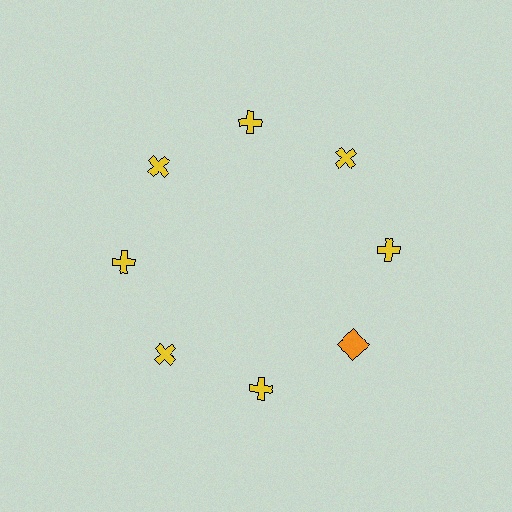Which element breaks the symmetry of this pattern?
The orange square at roughly the 4 o'clock position breaks the symmetry. All other shapes are yellow crosses.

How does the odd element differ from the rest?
It differs in both color (orange instead of yellow) and shape (square instead of cross).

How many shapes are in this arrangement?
There are 8 shapes arranged in a ring pattern.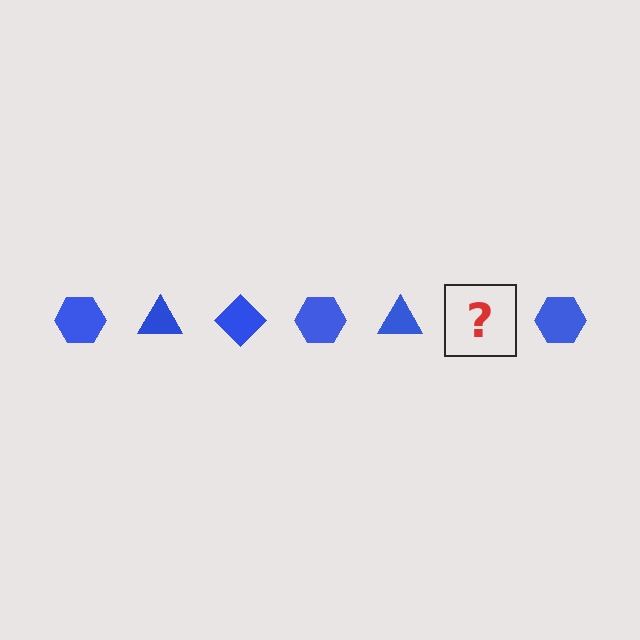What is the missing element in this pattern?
The missing element is a blue diamond.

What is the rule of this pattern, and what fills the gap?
The rule is that the pattern cycles through hexagon, triangle, diamond shapes in blue. The gap should be filled with a blue diamond.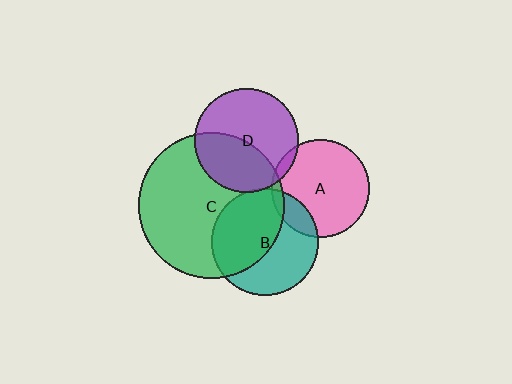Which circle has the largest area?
Circle C (green).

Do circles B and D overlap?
Yes.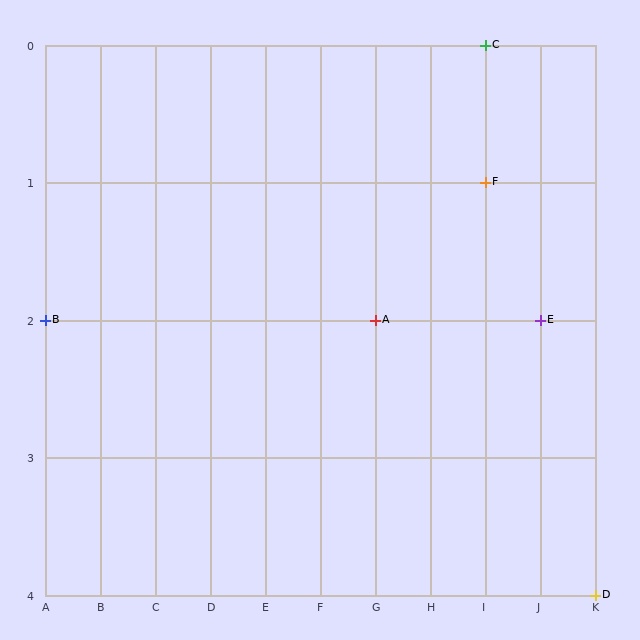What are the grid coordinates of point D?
Point D is at grid coordinates (K, 4).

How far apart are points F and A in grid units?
Points F and A are 2 columns and 1 row apart (about 2.2 grid units diagonally).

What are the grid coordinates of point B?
Point B is at grid coordinates (A, 2).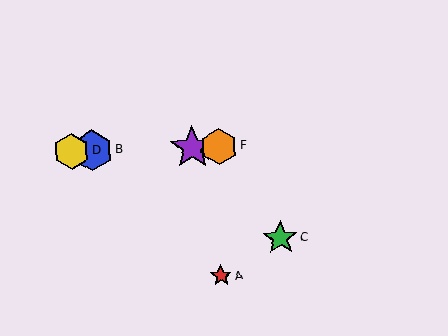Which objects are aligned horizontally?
Objects B, D, E, F are aligned horizontally.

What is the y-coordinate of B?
Object B is at y≈151.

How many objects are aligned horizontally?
4 objects (B, D, E, F) are aligned horizontally.